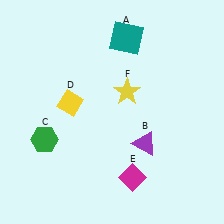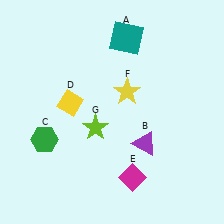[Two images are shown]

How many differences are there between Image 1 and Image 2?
There is 1 difference between the two images.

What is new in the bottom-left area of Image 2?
A lime star (G) was added in the bottom-left area of Image 2.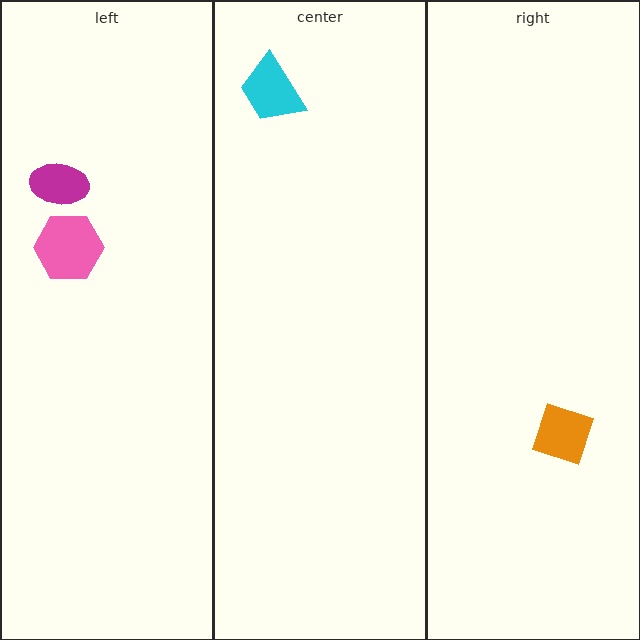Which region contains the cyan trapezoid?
The center region.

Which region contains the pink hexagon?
The left region.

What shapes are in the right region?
The orange diamond.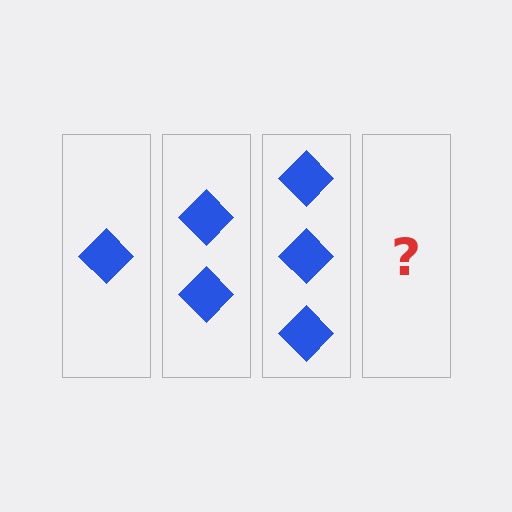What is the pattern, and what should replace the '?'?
The pattern is that each step adds one more diamond. The '?' should be 4 diamonds.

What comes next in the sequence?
The next element should be 4 diamonds.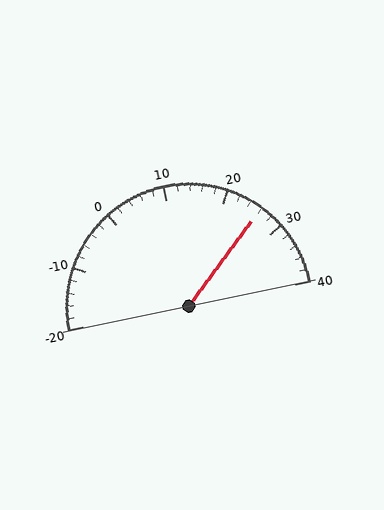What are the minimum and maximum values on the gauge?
The gauge ranges from -20 to 40.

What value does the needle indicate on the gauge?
The needle indicates approximately 26.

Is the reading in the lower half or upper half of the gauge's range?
The reading is in the upper half of the range (-20 to 40).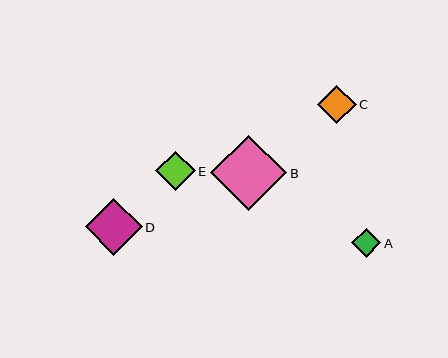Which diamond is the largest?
Diamond B is the largest with a size of approximately 76 pixels.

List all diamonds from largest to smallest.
From largest to smallest: B, D, E, C, A.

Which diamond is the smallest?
Diamond A is the smallest with a size of approximately 29 pixels.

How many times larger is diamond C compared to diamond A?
Diamond C is approximately 1.3 times the size of diamond A.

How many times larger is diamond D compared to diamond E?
Diamond D is approximately 1.4 times the size of diamond E.